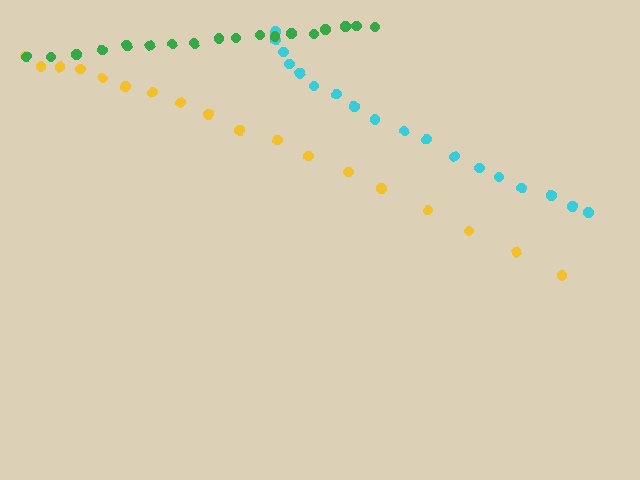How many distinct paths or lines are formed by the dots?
There are 3 distinct paths.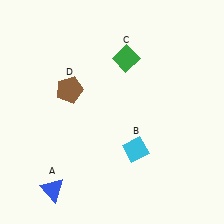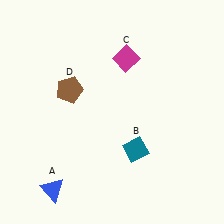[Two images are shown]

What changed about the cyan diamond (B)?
In Image 1, B is cyan. In Image 2, it changed to teal.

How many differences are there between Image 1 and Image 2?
There are 2 differences between the two images.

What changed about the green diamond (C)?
In Image 1, C is green. In Image 2, it changed to magenta.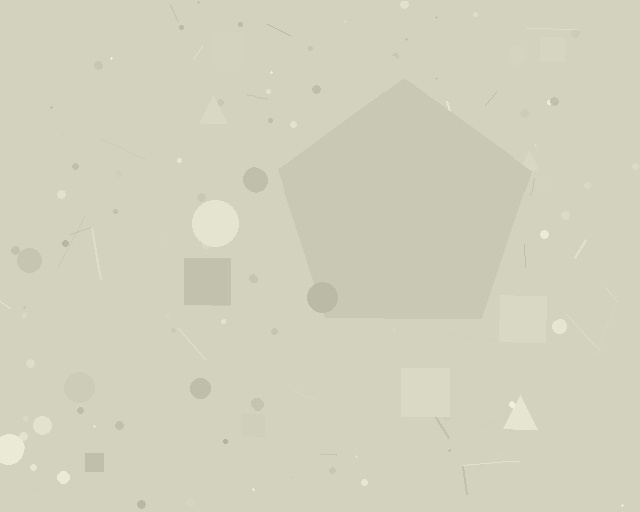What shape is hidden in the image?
A pentagon is hidden in the image.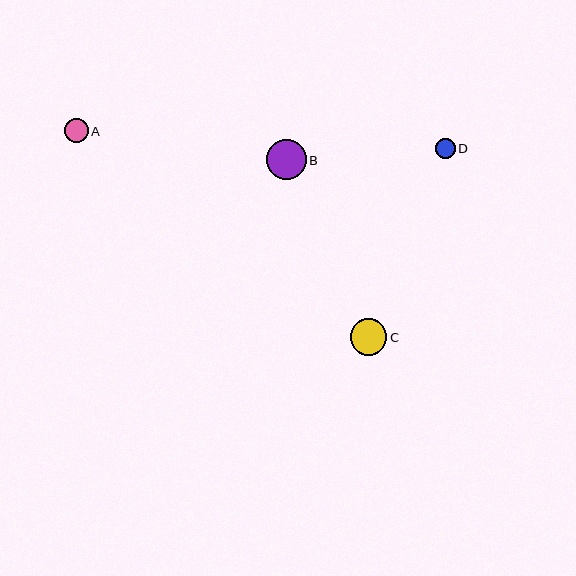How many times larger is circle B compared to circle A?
Circle B is approximately 1.7 times the size of circle A.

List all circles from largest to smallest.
From largest to smallest: B, C, A, D.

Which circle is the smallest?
Circle D is the smallest with a size of approximately 20 pixels.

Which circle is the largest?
Circle B is the largest with a size of approximately 40 pixels.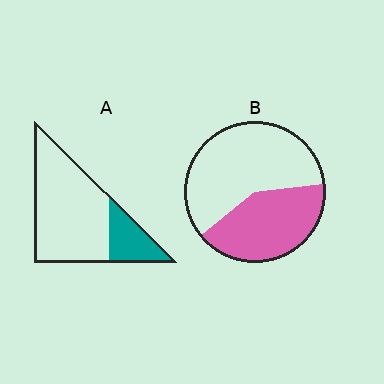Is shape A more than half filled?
No.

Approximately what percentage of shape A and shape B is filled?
A is approximately 25% and B is approximately 40%.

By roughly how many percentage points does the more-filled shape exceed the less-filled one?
By roughly 20 percentage points (B over A).